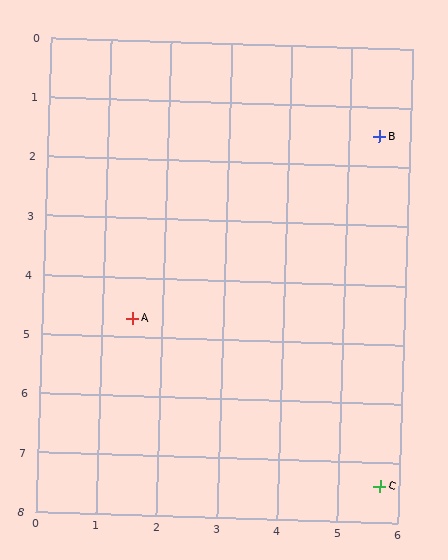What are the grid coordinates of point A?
Point A is at approximately (1.5, 4.7).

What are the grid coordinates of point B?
Point B is at approximately (5.5, 1.5).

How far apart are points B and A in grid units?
Points B and A are about 5.1 grid units apart.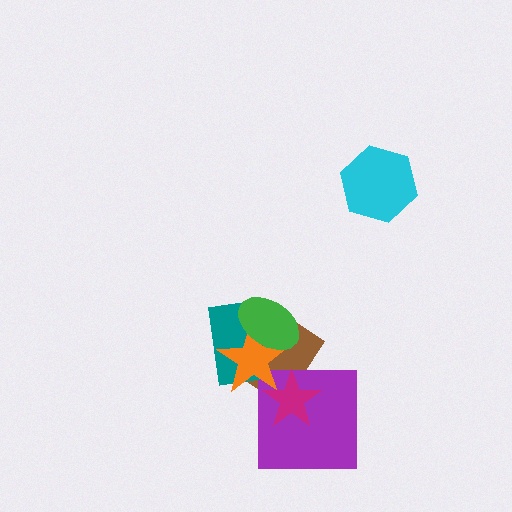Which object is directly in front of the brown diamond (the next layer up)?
The purple square is directly in front of the brown diamond.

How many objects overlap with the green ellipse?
3 objects overlap with the green ellipse.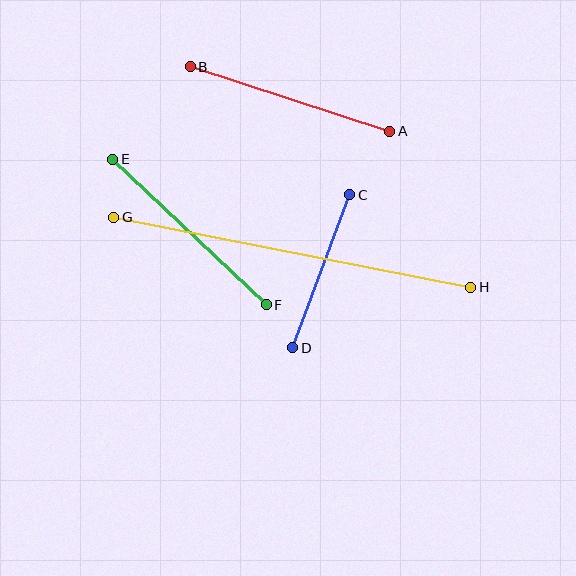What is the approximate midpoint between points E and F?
The midpoint is at approximately (189, 232) pixels.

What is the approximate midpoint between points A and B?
The midpoint is at approximately (290, 99) pixels.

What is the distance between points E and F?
The distance is approximately 211 pixels.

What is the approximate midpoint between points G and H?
The midpoint is at approximately (292, 252) pixels.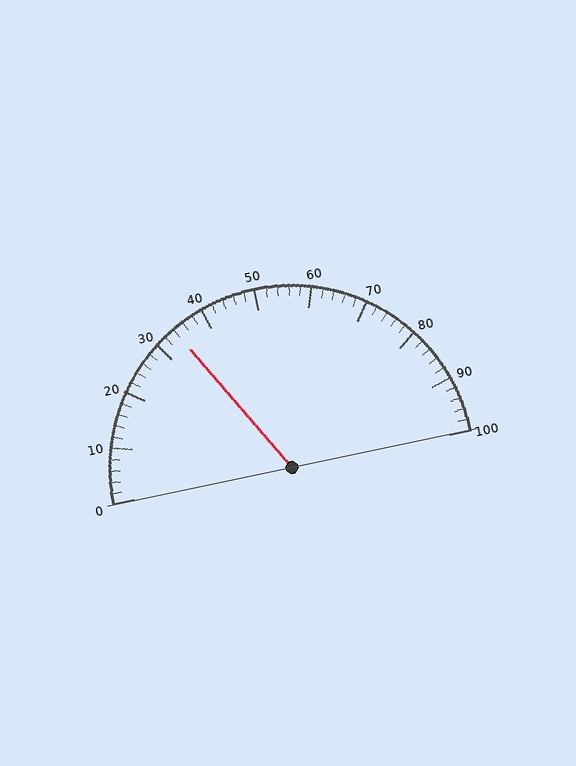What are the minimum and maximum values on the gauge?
The gauge ranges from 0 to 100.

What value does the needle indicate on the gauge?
The needle indicates approximately 34.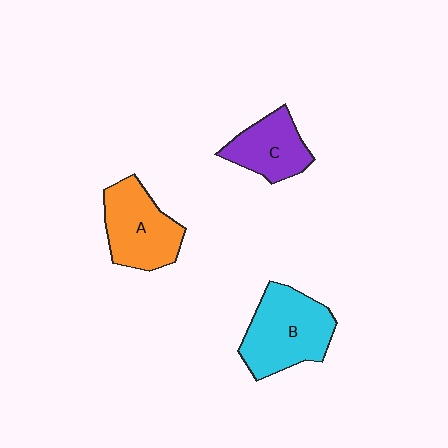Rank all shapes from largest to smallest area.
From largest to smallest: B (cyan), A (orange), C (purple).